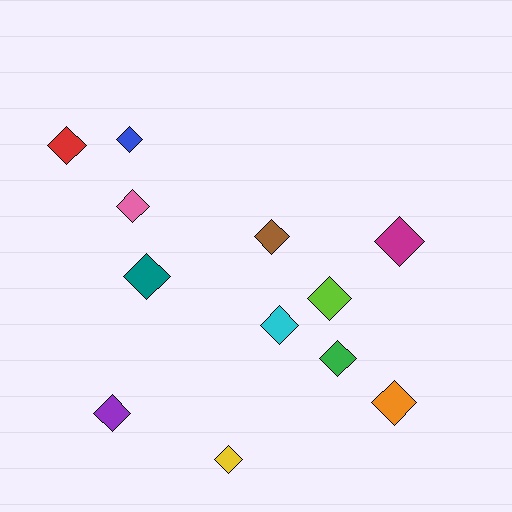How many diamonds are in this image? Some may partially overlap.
There are 12 diamonds.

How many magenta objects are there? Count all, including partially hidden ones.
There is 1 magenta object.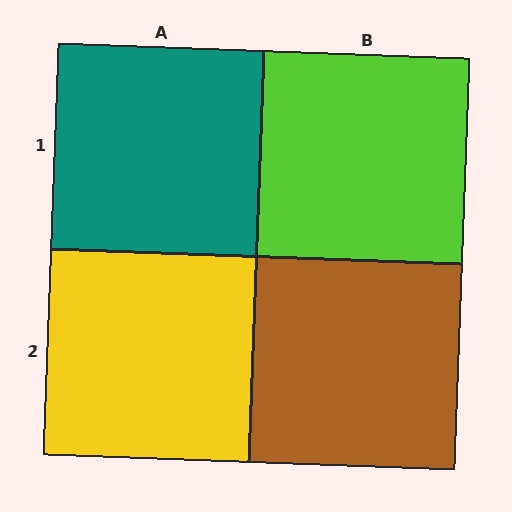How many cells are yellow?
1 cell is yellow.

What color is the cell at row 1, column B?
Lime.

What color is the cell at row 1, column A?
Teal.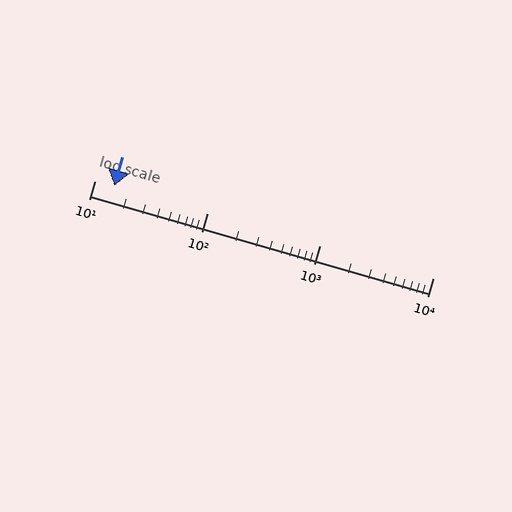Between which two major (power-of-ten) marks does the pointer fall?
The pointer is between 10 and 100.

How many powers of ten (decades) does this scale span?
The scale spans 3 decades, from 10 to 10000.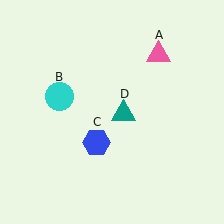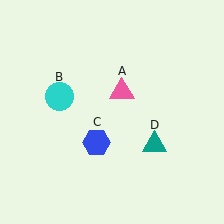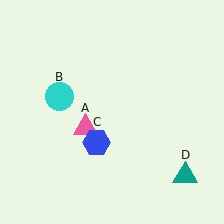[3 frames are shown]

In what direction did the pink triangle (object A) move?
The pink triangle (object A) moved down and to the left.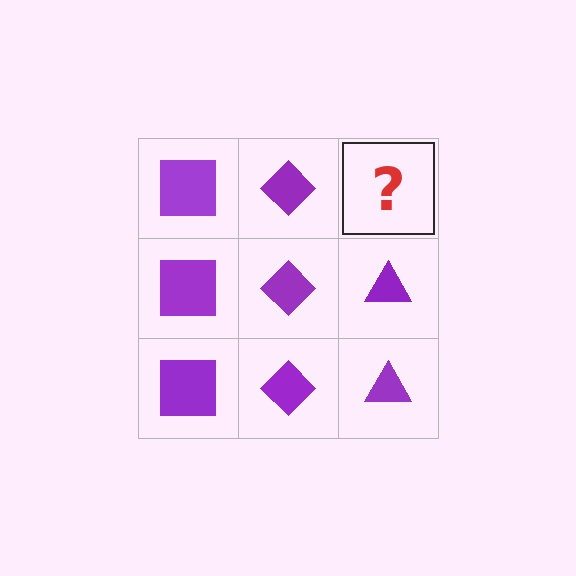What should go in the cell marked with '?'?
The missing cell should contain a purple triangle.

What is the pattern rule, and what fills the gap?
The rule is that each column has a consistent shape. The gap should be filled with a purple triangle.